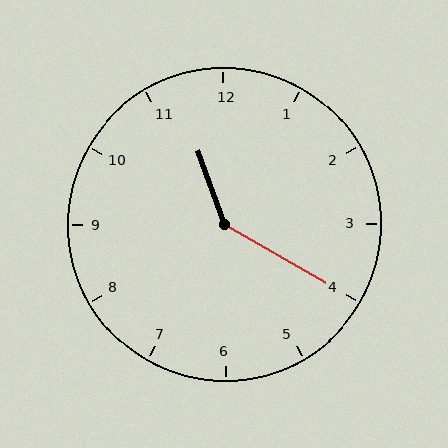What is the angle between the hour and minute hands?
Approximately 140 degrees.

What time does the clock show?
11:20.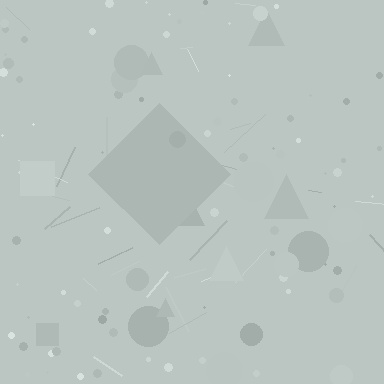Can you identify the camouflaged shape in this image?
The camouflaged shape is a diamond.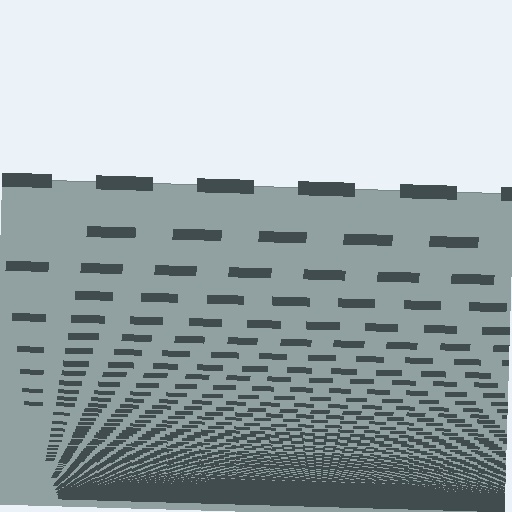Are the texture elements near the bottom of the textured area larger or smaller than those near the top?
Smaller. The gradient is inverted — elements near the bottom are smaller and denser.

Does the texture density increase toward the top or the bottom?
Density increases toward the bottom.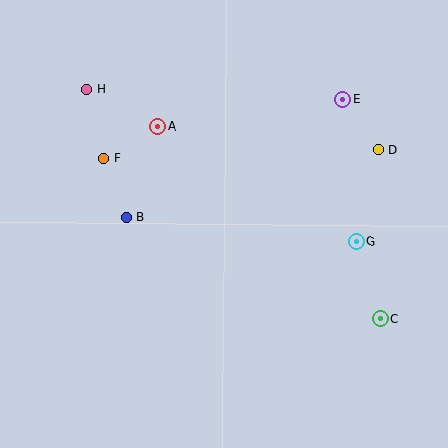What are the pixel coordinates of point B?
Point B is at (126, 217).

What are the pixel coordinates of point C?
Point C is at (380, 319).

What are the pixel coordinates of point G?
Point G is at (356, 241).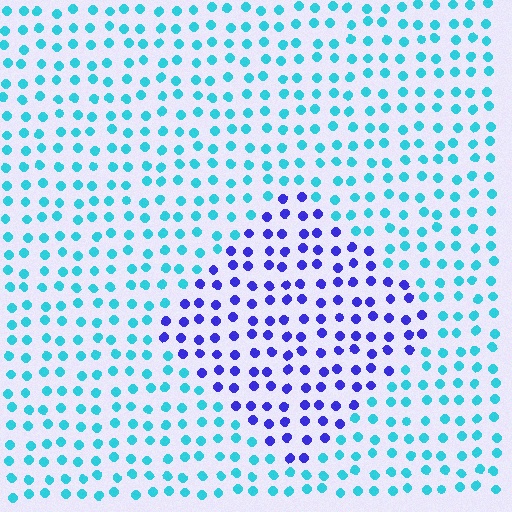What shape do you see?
I see a diamond.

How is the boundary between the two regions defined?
The boundary is defined purely by a slight shift in hue (about 60 degrees). Spacing, size, and orientation are identical on both sides.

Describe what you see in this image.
The image is filled with small cyan elements in a uniform arrangement. A diamond-shaped region is visible where the elements are tinted to a slightly different hue, forming a subtle color boundary.